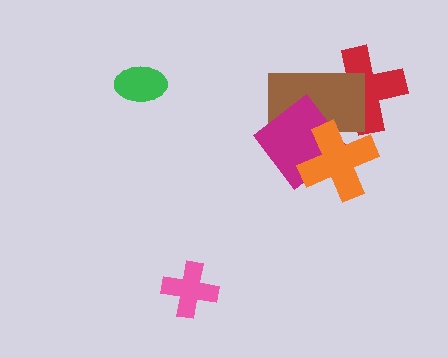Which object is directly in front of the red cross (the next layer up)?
The brown rectangle is directly in front of the red cross.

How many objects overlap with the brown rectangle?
3 objects overlap with the brown rectangle.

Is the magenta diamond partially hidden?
Yes, it is partially covered by another shape.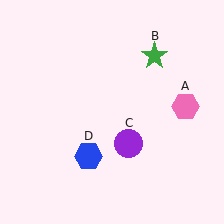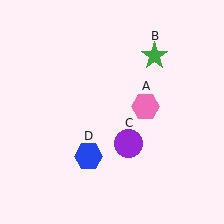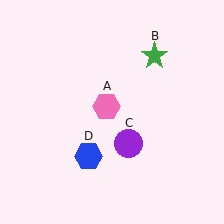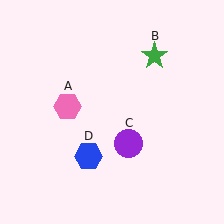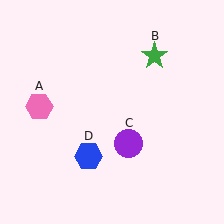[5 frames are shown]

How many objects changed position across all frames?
1 object changed position: pink hexagon (object A).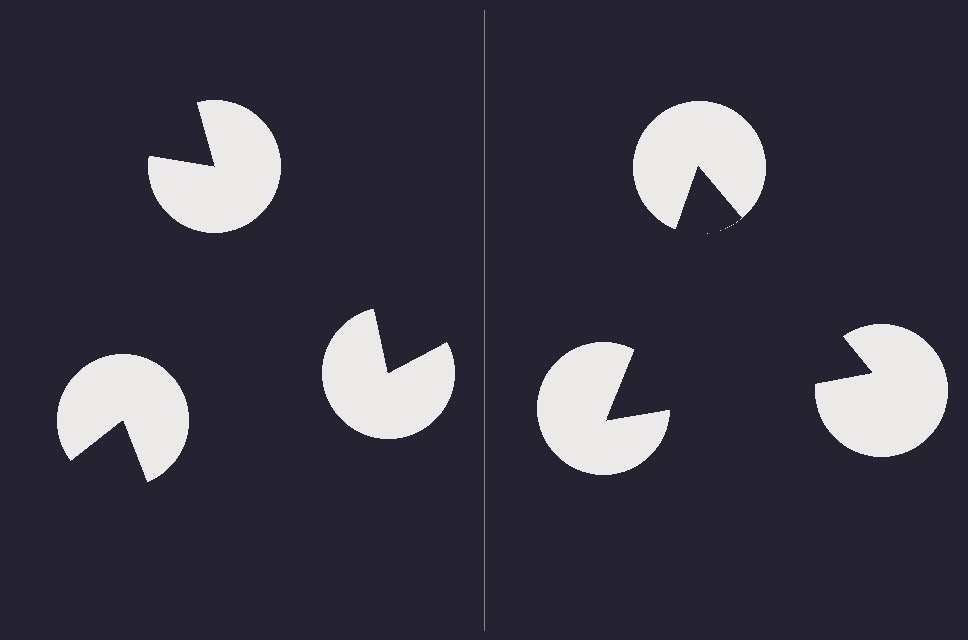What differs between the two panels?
The pac-man discs are positioned identically on both sides; only the wedge orientations differ. On the right they align to a triangle; on the left they are misaligned.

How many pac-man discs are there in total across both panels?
6 — 3 on each side.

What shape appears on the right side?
An illusory triangle.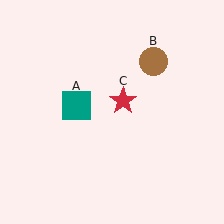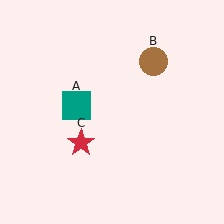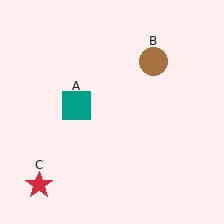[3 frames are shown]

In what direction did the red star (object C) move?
The red star (object C) moved down and to the left.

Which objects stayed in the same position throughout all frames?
Teal square (object A) and brown circle (object B) remained stationary.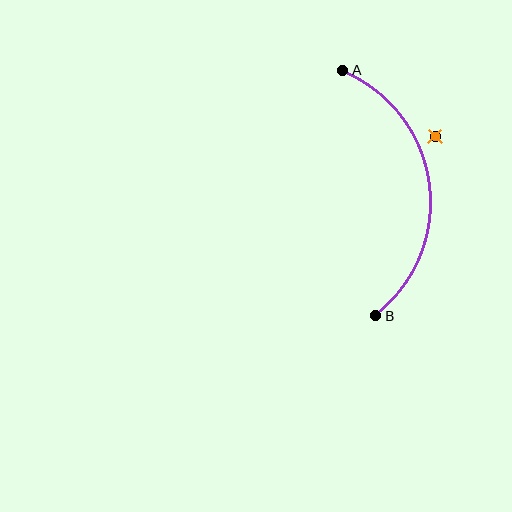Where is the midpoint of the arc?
The arc midpoint is the point on the curve farthest from the straight line joining A and B. It sits to the right of that line.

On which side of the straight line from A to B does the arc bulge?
The arc bulges to the right of the straight line connecting A and B.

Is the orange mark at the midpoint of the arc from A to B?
No — the orange mark does not lie on the arc at all. It sits slightly outside the curve.